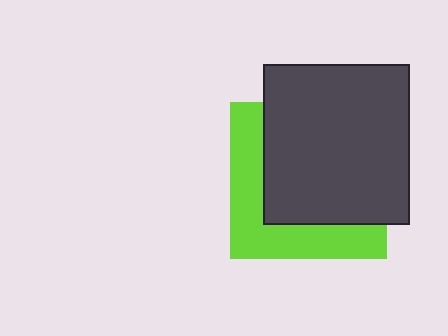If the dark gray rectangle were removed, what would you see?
You would see the complete lime square.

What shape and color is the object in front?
The object in front is a dark gray rectangle.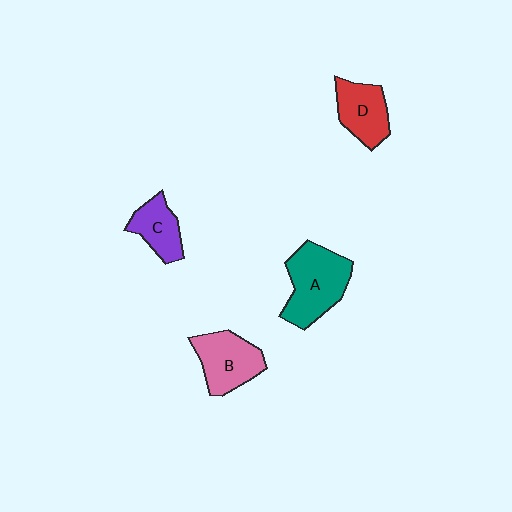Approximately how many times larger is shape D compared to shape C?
Approximately 1.2 times.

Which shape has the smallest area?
Shape C (purple).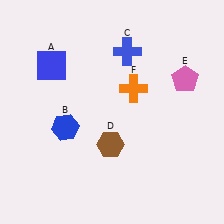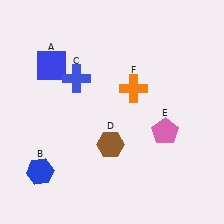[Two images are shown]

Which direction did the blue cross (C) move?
The blue cross (C) moved left.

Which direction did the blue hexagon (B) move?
The blue hexagon (B) moved down.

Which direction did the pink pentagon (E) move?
The pink pentagon (E) moved down.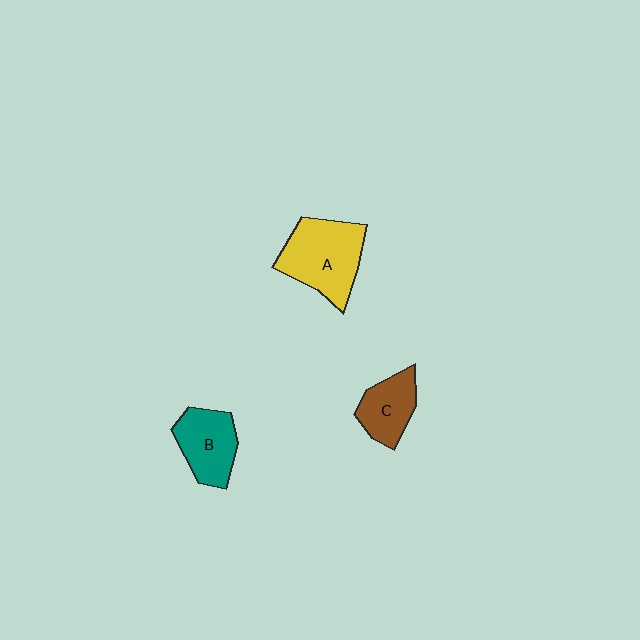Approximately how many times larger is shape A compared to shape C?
Approximately 1.7 times.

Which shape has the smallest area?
Shape C (brown).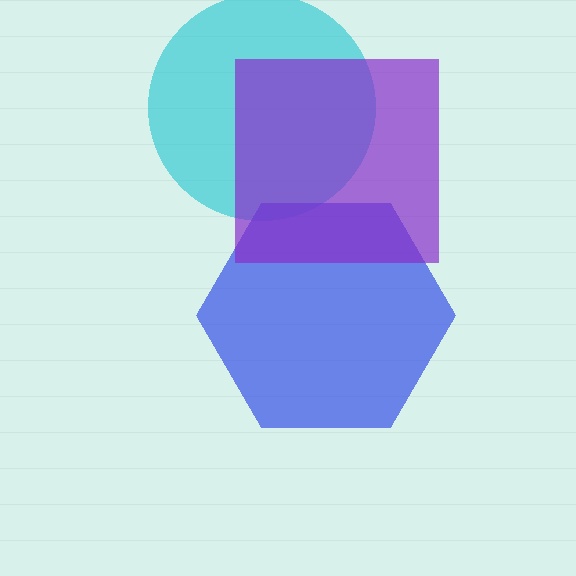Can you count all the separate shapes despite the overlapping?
Yes, there are 3 separate shapes.